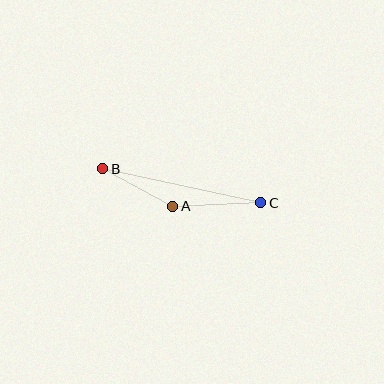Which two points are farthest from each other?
Points B and C are farthest from each other.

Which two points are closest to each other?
Points A and B are closest to each other.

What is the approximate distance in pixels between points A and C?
The distance between A and C is approximately 88 pixels.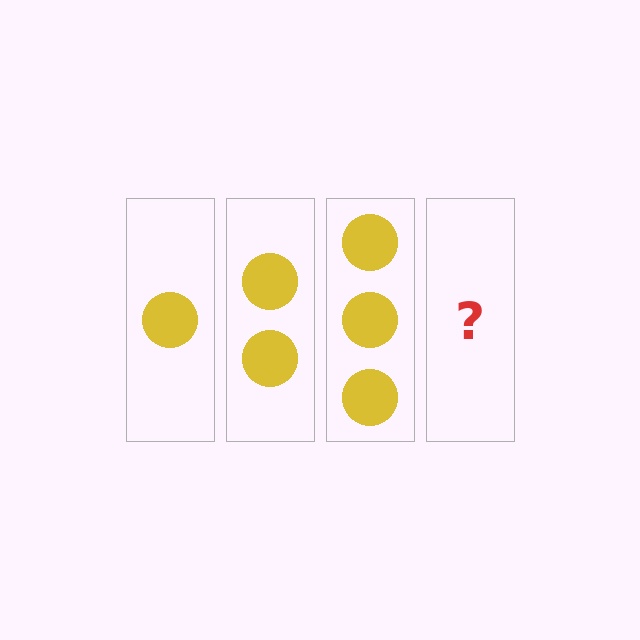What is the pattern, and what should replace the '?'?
The pattern is that each step adds one more circle. The '?' should be 4 circles.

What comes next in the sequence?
The next element should be 4 circles.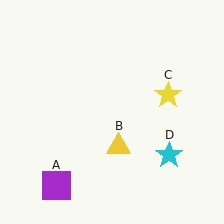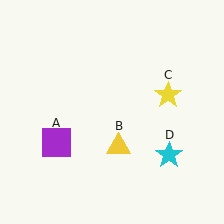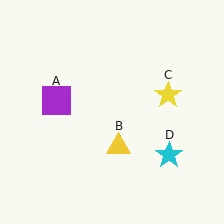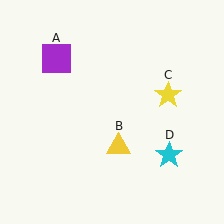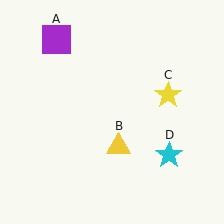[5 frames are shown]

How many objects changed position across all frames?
1 object changed position: purple square (object A).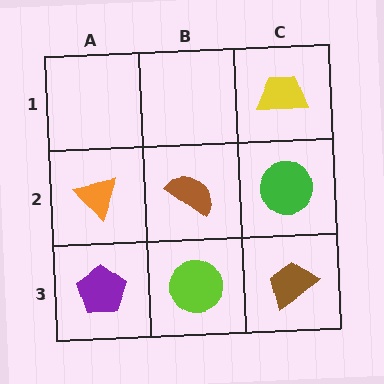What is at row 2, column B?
A brown semicircle.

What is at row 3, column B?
A lime circle.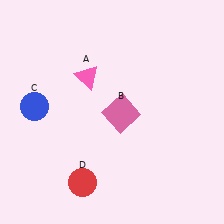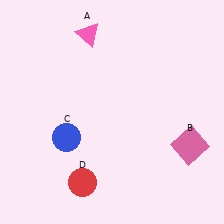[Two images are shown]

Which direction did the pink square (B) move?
The pink square (B) moved right.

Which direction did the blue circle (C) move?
The blue circle (C) moved right.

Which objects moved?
The objects that moved are: the pink triangle (A), the pink square (B), the blue circle (C).